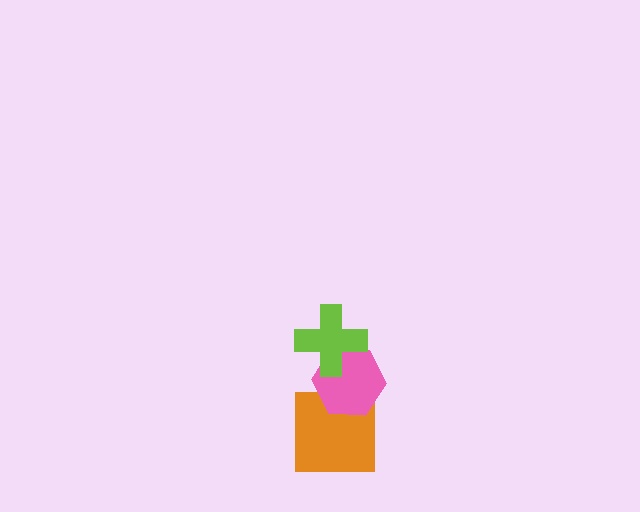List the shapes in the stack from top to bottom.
From top to bottom: the lime cross, the pink hexagon, the orange square.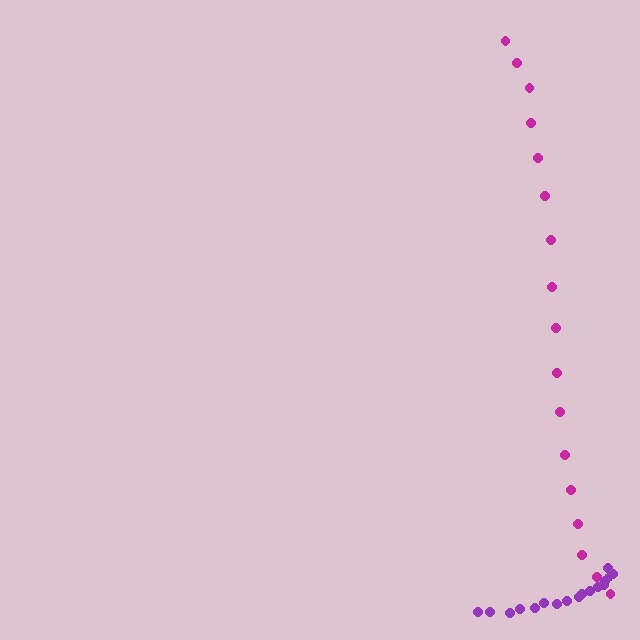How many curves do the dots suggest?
There are 2 distinct paths.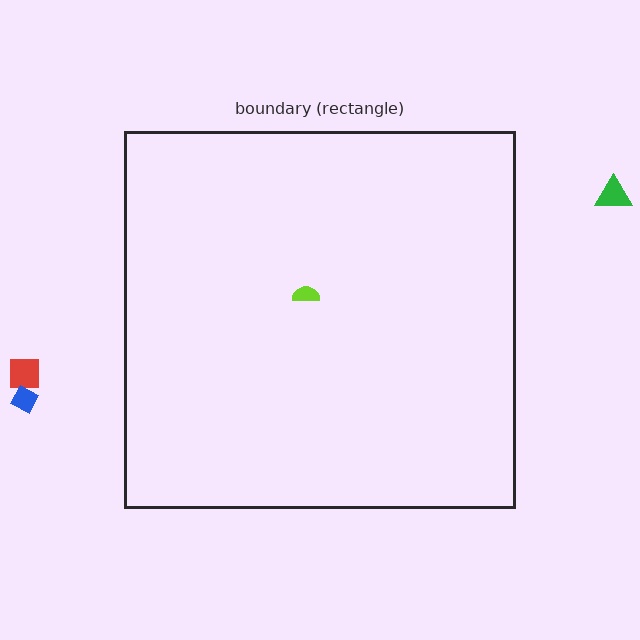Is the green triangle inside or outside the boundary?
Outside.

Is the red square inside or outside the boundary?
Outside.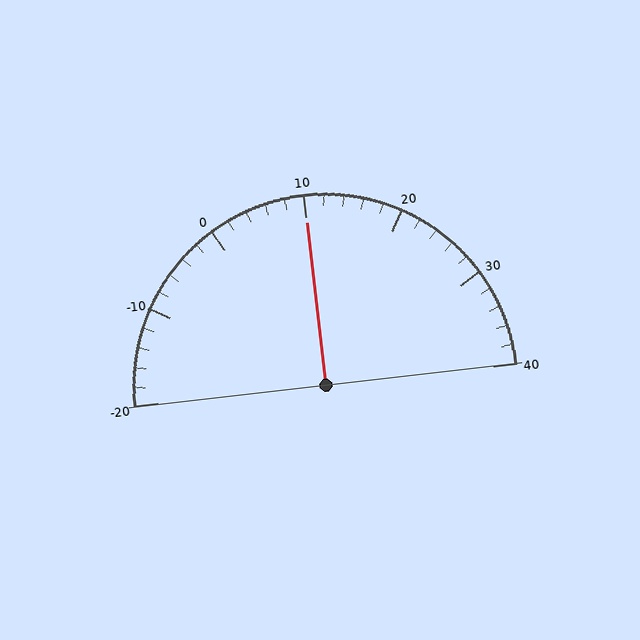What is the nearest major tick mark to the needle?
The nearest major tick mark is 10.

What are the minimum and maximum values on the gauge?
The gauge ranges from -20 to 40.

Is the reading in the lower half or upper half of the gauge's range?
The reading is in the upper half of the range (-20 to 40).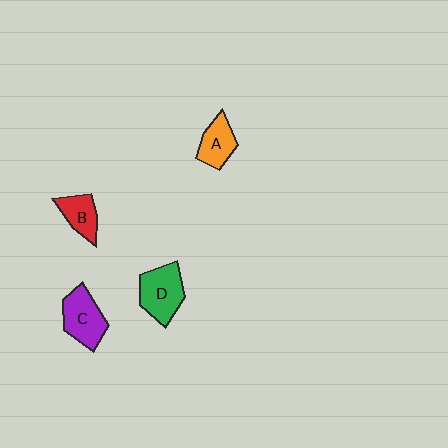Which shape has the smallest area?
Shape B (red).